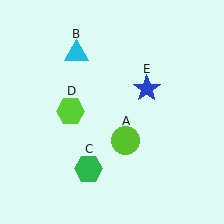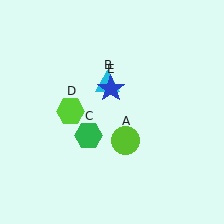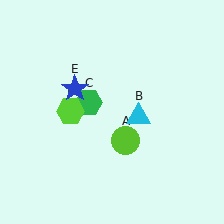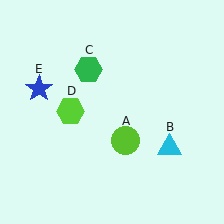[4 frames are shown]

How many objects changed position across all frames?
3 objects changed position: cyan triangle (object B), green hexagon (object C), blue star (object E).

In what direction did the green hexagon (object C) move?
The green hexagon (object C) moved up.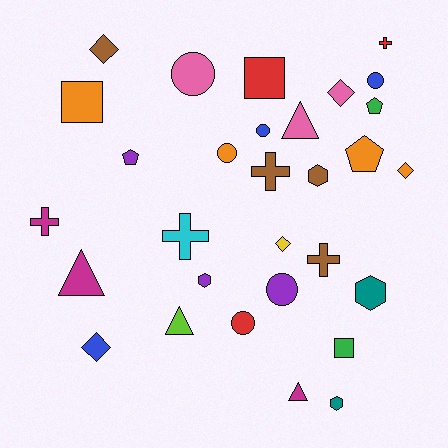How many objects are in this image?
There are 30 objects.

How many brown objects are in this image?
There are 4 brown objects.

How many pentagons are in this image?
There are 3 pentagons.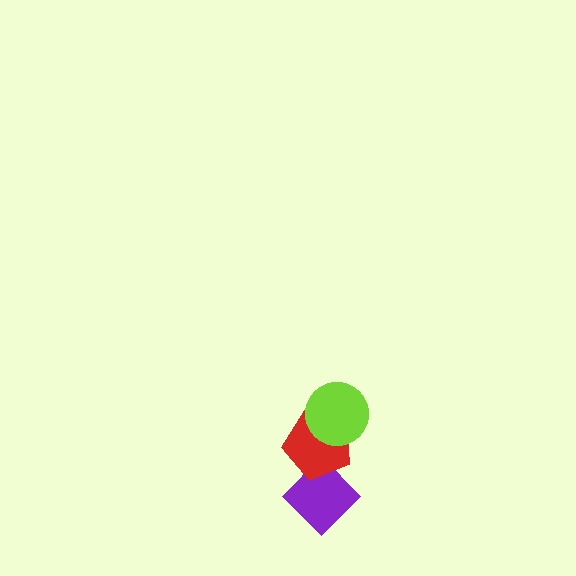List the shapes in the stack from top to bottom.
From top to bottom: the lime circle, the red pentagon, the purple diamond.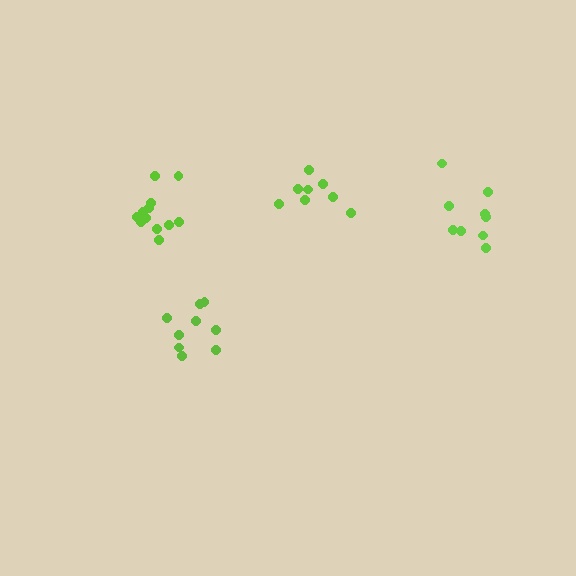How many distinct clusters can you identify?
There are 4 distinct clusters.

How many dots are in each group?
Group 1: 8 dots, Group 2: 9 dots, Group 3: 9 dots, Group 4: 12 dots (38 total).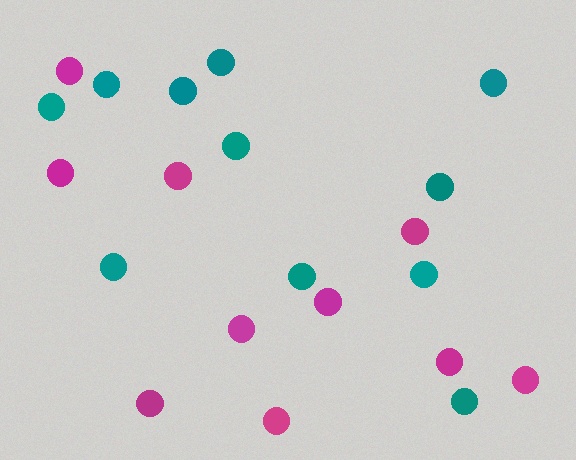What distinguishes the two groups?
There are 2 groups: one group of teal circles (11) and one group of magenta circles (10).